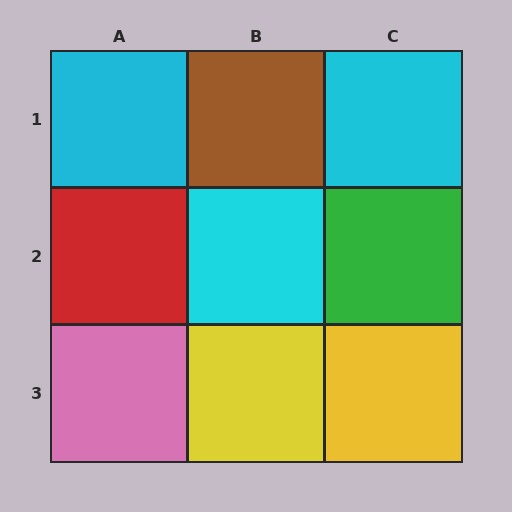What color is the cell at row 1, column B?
Brown.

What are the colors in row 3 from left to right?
Pink, yellow, yellow.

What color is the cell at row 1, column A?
Cyan.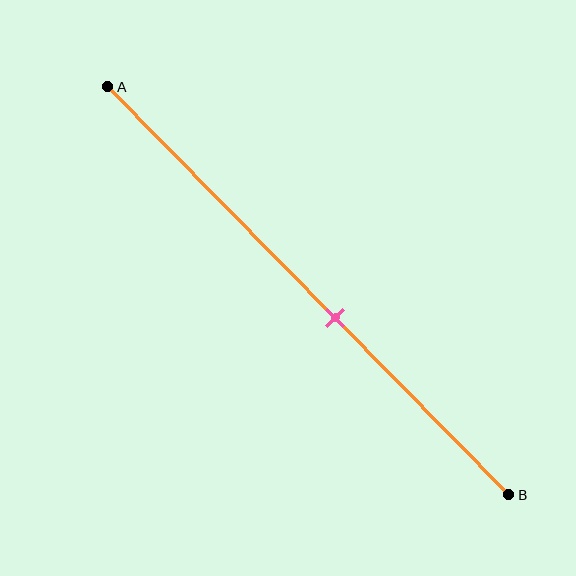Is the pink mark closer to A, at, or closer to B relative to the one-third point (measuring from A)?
The pink mark is closer to point B than the one-third point of segment AB.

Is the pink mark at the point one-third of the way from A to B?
No, the mark is at about 55% from A, not at the 33% one-third point.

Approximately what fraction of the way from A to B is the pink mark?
The pink mark is approximately 55% of the way from A to B.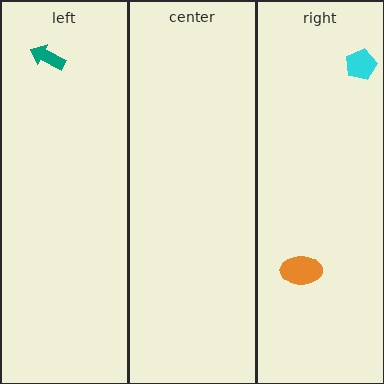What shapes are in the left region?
The teal arrow.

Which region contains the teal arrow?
The left region.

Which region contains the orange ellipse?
The right region.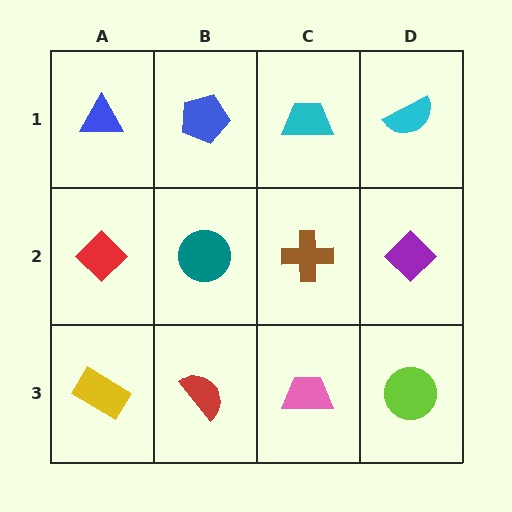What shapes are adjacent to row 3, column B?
A teal circle (row 2, column B), a yellow rectangle (row 3, column A), a pink trapezoid (row 3, column C).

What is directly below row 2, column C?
A pink trapezoid.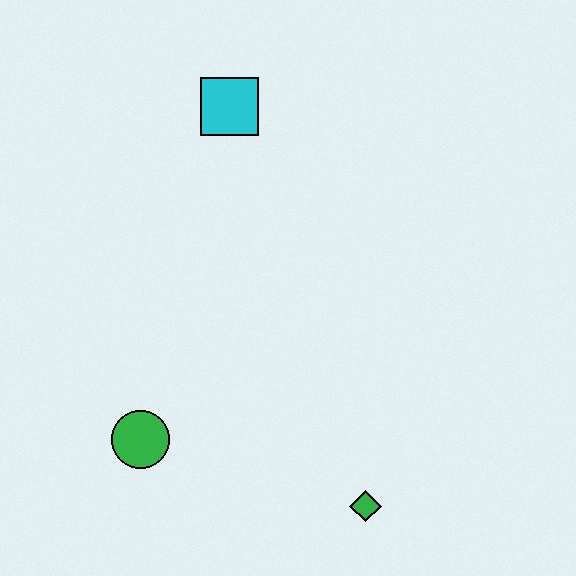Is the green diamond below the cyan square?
Yes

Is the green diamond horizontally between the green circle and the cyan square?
No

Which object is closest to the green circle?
The green diamond is closest to the green circle.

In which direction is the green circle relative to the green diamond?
The green circle is to the left of the green diamond.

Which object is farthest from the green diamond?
The cyan square is farthest from the green diamond.